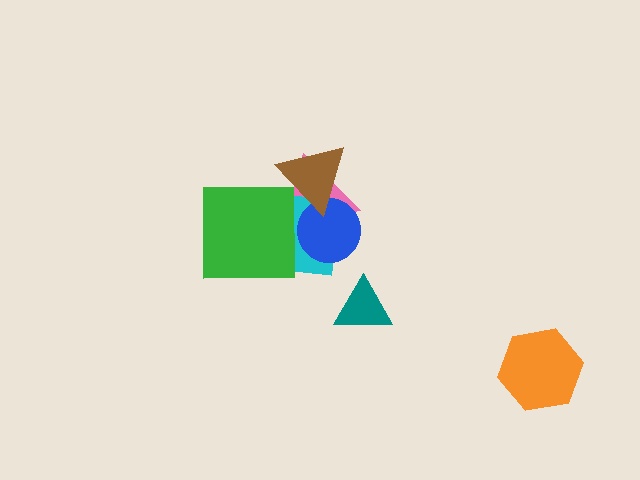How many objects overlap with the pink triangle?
4 objects overlap with the pink triangle.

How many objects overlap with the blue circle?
3 objects overlap with the blue circle.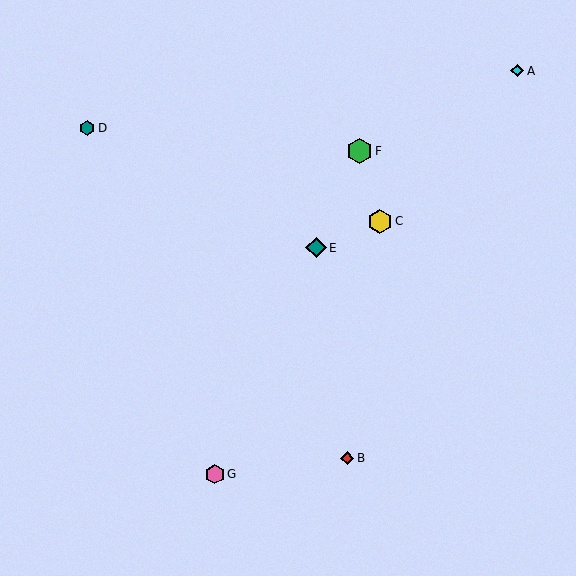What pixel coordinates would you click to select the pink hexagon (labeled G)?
Click at (215, 474) to select the pink hexagon G.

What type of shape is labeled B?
Shape B is a red diamond.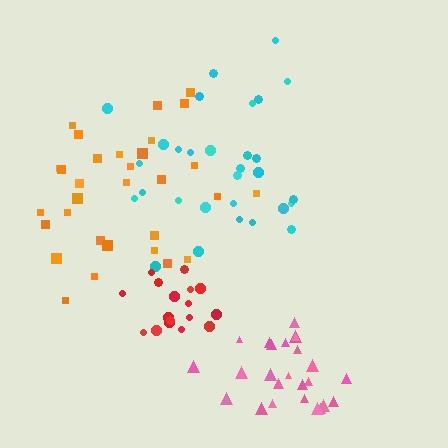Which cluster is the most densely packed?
Red.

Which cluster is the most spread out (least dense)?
Cyan.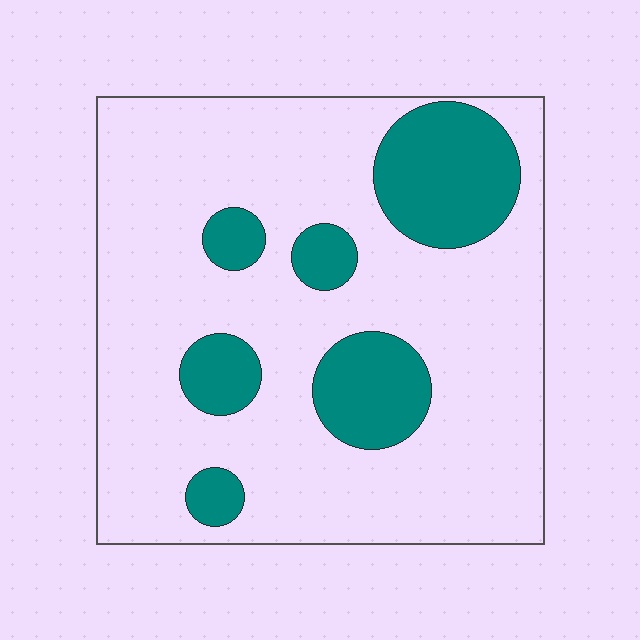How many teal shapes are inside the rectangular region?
6.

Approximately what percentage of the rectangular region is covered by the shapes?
Approximately 20%.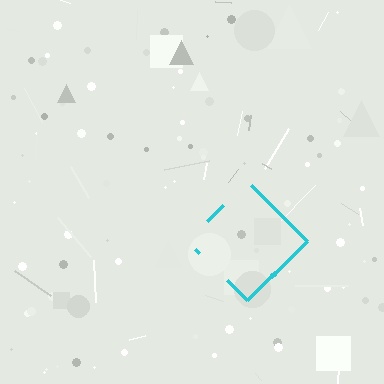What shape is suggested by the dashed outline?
The dashed outline suggests a diamond.